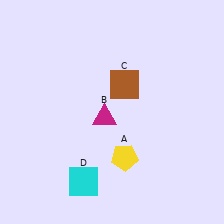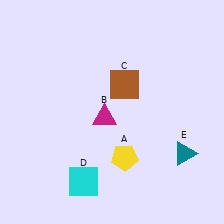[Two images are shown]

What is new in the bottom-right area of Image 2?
A teal triangle (E) was added in the bottom-right area of Image 2.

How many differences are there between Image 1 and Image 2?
There is 1 difference between the two images.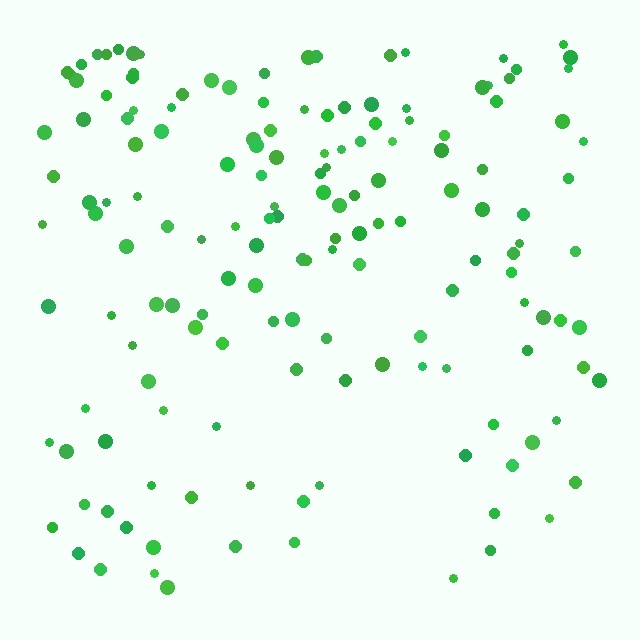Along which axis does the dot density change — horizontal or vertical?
Vertical.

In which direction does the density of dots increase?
From bottom to top, with the top side densest.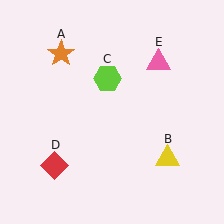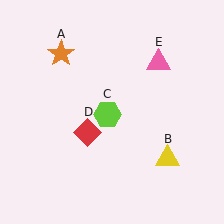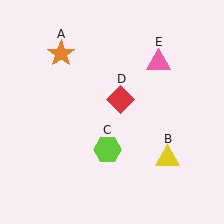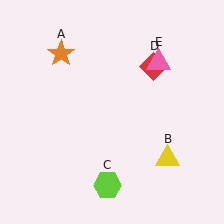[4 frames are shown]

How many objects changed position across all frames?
2 objects changed position: lime hexagon (object C), red diamond (object D).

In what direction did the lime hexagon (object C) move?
The lime hexagon (object C) moved down.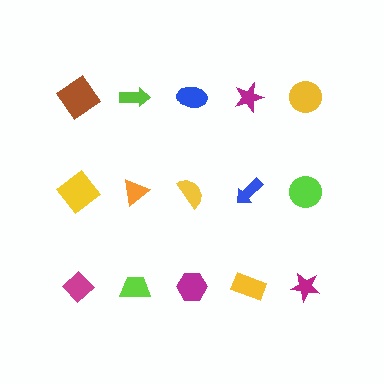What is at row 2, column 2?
An orange triangle.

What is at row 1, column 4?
A magenta star.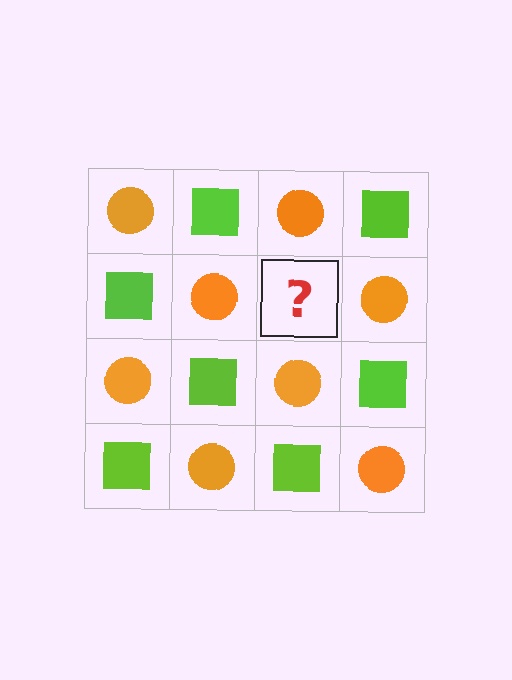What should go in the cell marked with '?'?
The missing cell should contain a lime square.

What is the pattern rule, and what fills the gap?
The rule is that it alternates orange circle and lime square in a checkerboard pattern. The gap should be filled with a lime square.